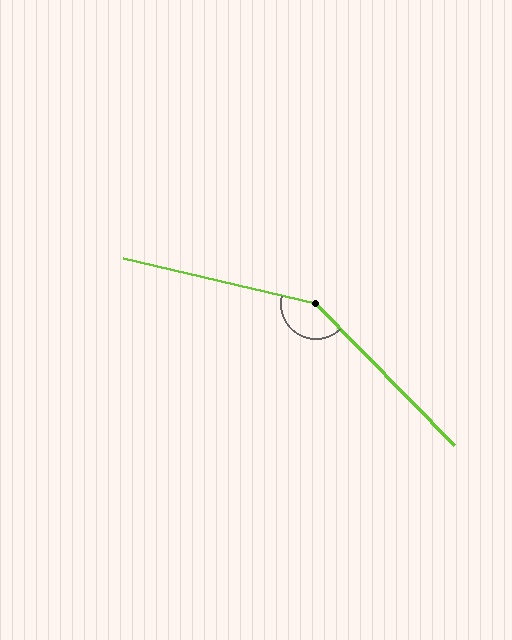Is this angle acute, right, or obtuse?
It is obtuse.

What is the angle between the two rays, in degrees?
Approximately 148 degrees.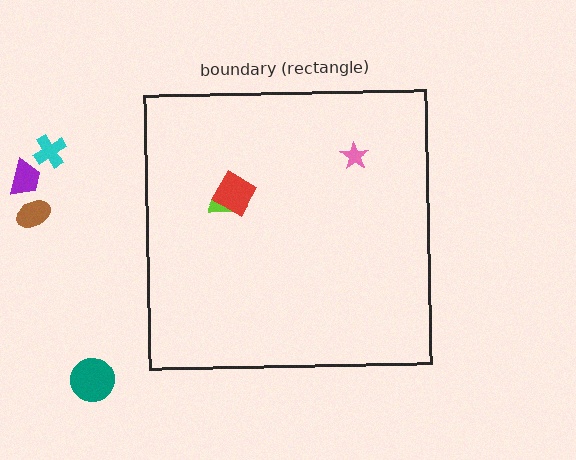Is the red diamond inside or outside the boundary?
Inside.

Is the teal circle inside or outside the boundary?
Outside.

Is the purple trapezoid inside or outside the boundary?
Outside.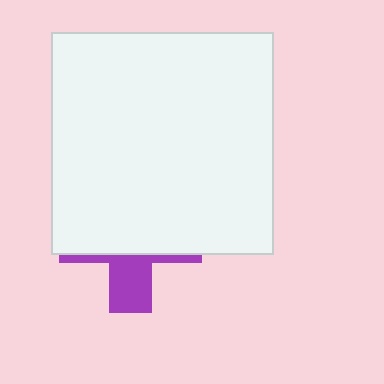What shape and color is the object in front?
The object in front is a white square.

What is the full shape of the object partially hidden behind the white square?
The partially hidden object is a purple cross.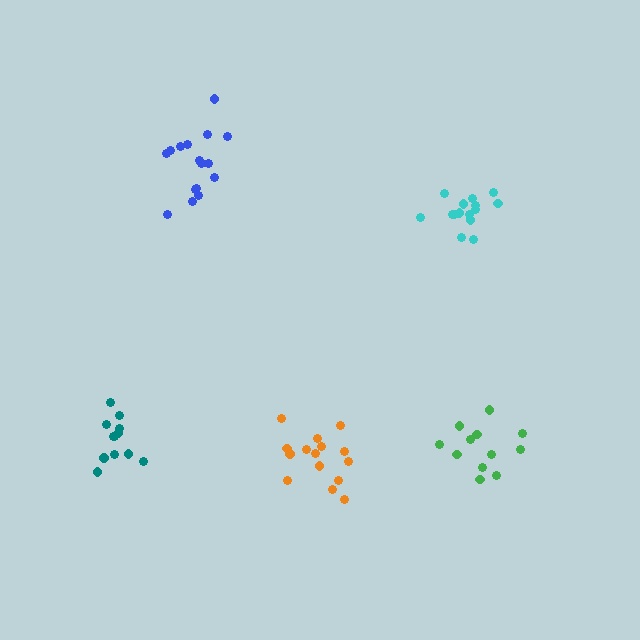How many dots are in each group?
Group 1: 12 dots, Group 2: 17 dots, Group 3: 12 dots, Group 4: 15 dots, Group 5: 15 dots (71 total).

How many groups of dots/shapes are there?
There are 5 groups.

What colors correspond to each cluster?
The clusters are colored: teal, blue, green, cyan, orange.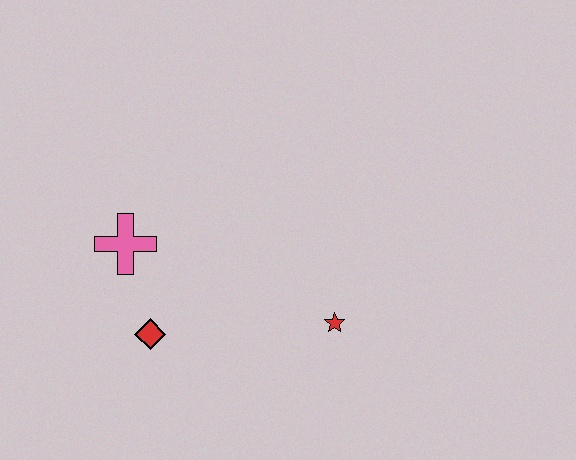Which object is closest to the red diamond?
The pink cross is closest to the red diamond.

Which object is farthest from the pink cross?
The red star is farthest from the pink cross.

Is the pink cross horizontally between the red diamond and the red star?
No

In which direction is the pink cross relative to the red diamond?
The pink cross is above the red diamond.